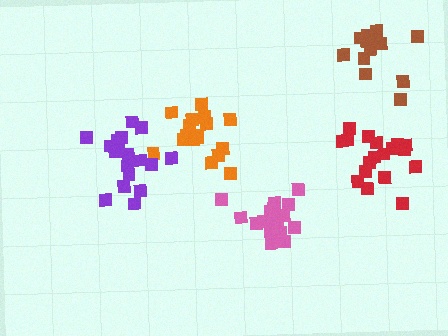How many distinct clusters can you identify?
There are 5 distinct clusters.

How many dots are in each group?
Group 1: 19 dots, Group 2: 19 dots, Group 3: 18 dots, Group 4: 14 dots, Group 5: 19 dots (89 total).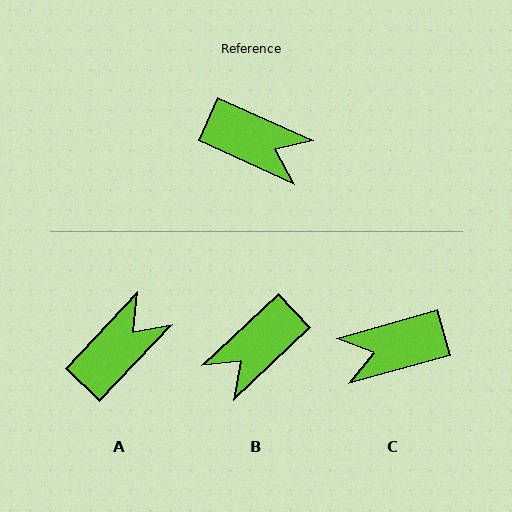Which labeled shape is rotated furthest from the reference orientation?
C, about 140 degrees away.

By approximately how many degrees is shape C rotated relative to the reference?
Approximately 140 degrees clockwise.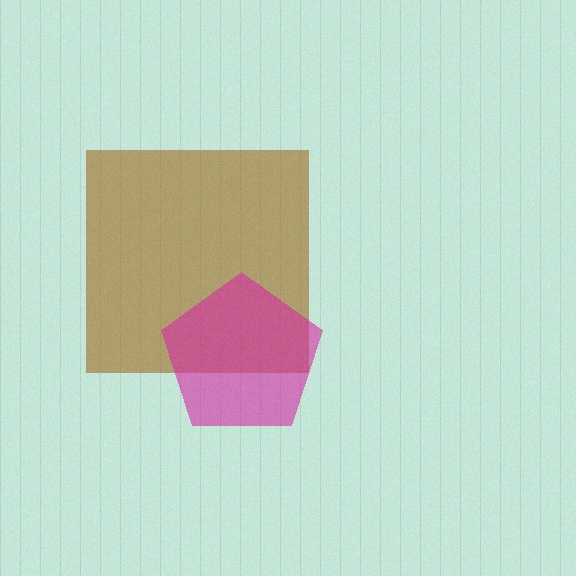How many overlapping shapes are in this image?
There are 2 overlapping shapes in the image.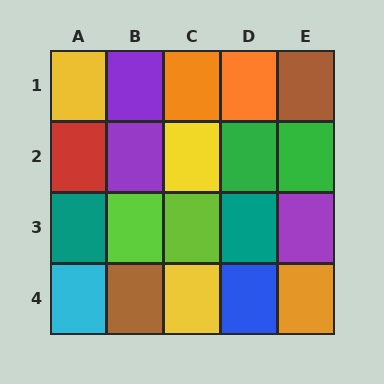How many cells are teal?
2 cells are teal.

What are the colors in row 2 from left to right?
Red, purple, yellow, green, green.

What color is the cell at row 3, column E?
Purple.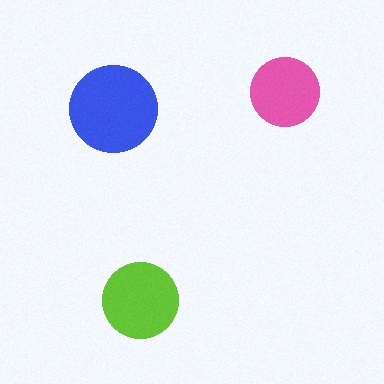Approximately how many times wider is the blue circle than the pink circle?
About 1.5 times wider.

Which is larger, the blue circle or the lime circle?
The blue one.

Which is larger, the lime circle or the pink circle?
The lime one.